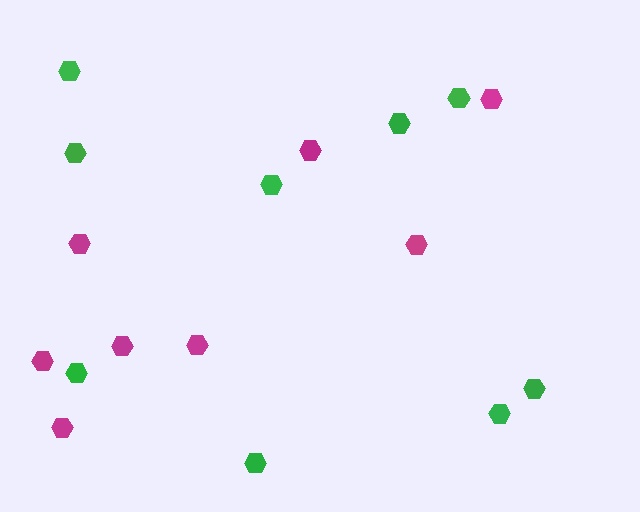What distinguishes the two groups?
There are 2 groups: one group of magenta hexagons (8) and one group of green hexagons (9).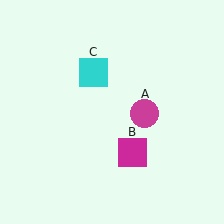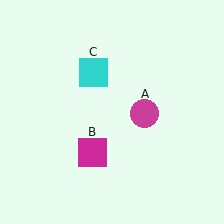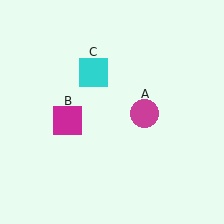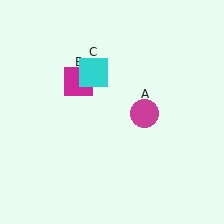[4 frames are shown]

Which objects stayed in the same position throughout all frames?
Magenta circle (object A) and cyan square (object C) remained stationary.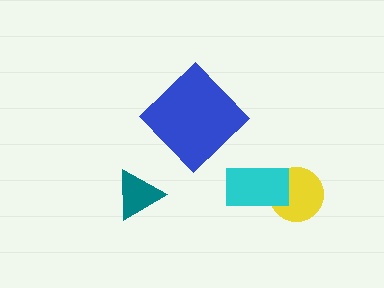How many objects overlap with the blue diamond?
0 objects overlap with the blue diamond.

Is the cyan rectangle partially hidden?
No, no other shape covers it.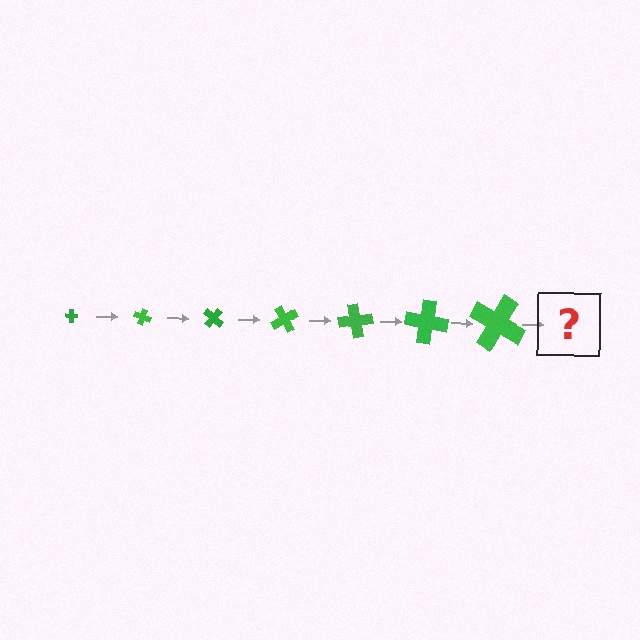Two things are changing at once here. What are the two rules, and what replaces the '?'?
The two rules are that the cross grows larger each step and it rotates 20 degrees each step. The '?' should be a cross, larger than the previous one and rotated 140 degrees from the start.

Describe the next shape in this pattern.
It should be a cross, larger than the previous one and rotated 140 degrees from the start.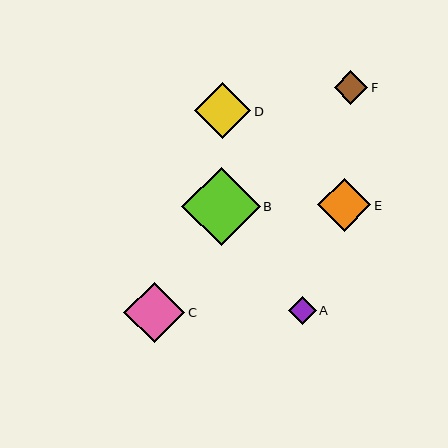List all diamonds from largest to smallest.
From largest to smallest: B, C, D, E, F, A.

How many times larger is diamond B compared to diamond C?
Diamond B is approximately 1.3 times the size of diamond C.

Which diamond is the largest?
Diamond B is the largest with a size of approximately 79 pixels.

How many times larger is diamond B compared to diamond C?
Diamond B is approximately 1.3 times the size of diamond C.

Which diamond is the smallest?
Diamond A is the smallest with a size of approximately 27 pixels.